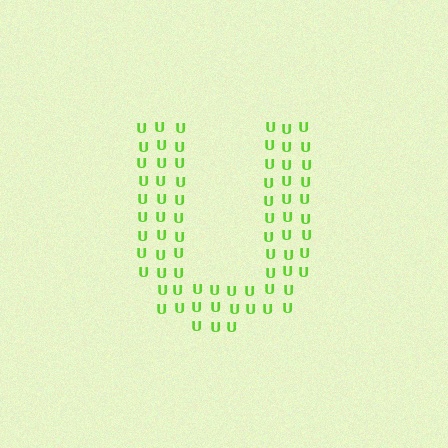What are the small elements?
The small elements are letter U's.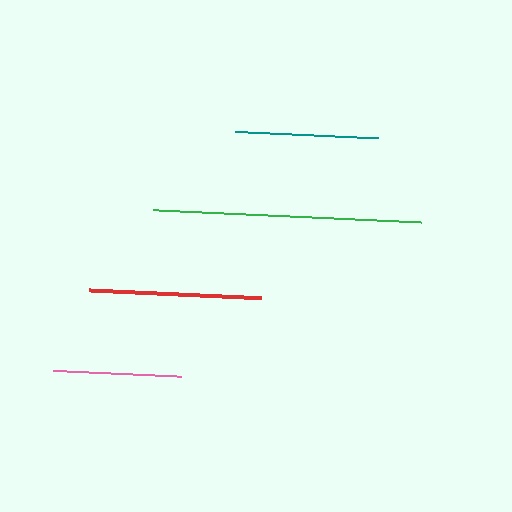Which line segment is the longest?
The green line is the longest at approximately 268 pixels.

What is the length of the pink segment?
The pink segment is approximately 129 pixels long.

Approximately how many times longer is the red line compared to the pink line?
The red line is approximately 1.3 times the length of the pink line.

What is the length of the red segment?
The red segment is approximately 172 pixels long.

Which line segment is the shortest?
The pink line is the shortest at approximately 129 pixels.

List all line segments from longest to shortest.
From longest to shortest: green, red, teal, pink.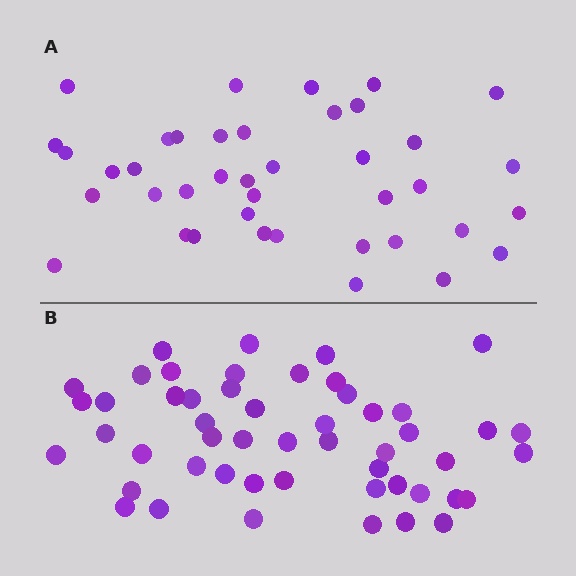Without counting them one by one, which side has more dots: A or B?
Region B (the bottom region) has more dots.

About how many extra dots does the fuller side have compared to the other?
Region B has roughly 12 or so more dots than region A.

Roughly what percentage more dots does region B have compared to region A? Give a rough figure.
About 30% more.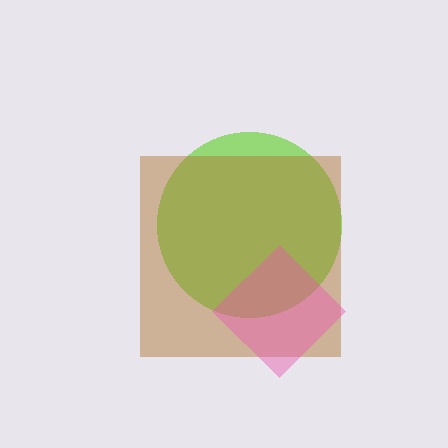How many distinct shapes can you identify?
There are 3 distinct shapes: a lime circle, a brown square, a pink diamond.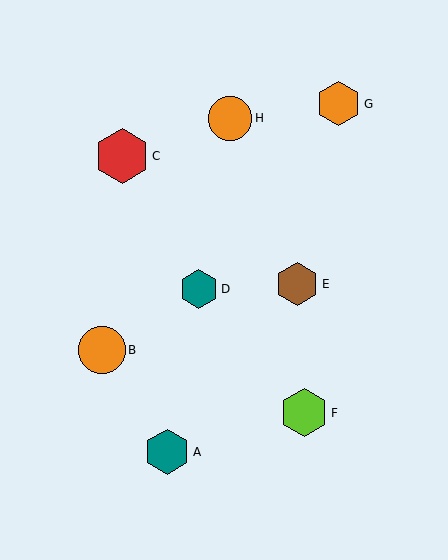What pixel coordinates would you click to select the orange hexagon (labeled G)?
Click at (338, 104) to select the orange hexagon G.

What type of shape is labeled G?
Shape G is an orange hexagon.